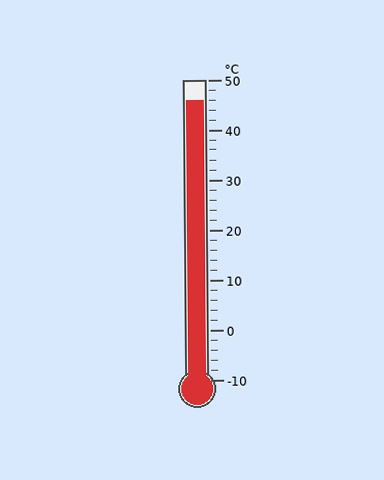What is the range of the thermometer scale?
The thermometer scale ranges from -10°C to 50°C.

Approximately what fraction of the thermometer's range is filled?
The thermometer is filled to approximately 95% of its range.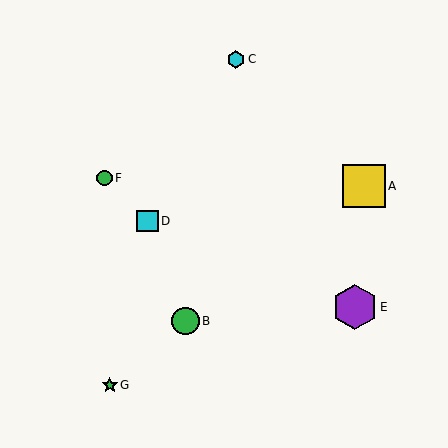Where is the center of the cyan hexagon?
The center of the cyan hexagon is at (236, 59).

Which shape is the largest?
The purple hexagon (labeled E) is the largest.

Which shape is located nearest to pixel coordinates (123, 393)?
The green star (labeled G) at (110, 385) is nearest to that location.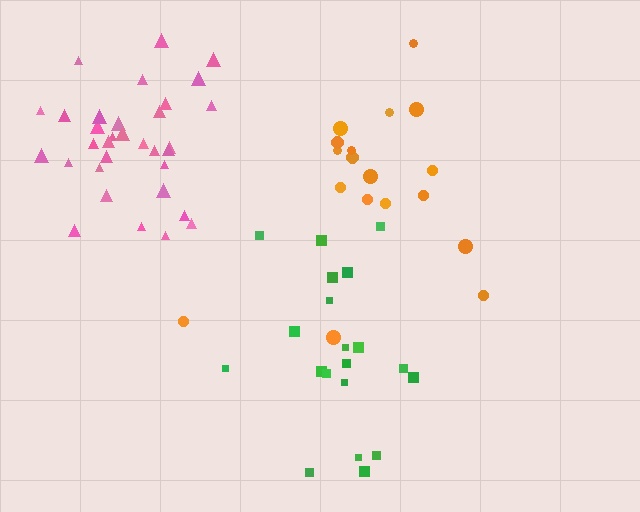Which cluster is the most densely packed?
Pink.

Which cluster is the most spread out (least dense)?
Orange.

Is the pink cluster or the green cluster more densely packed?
Pink.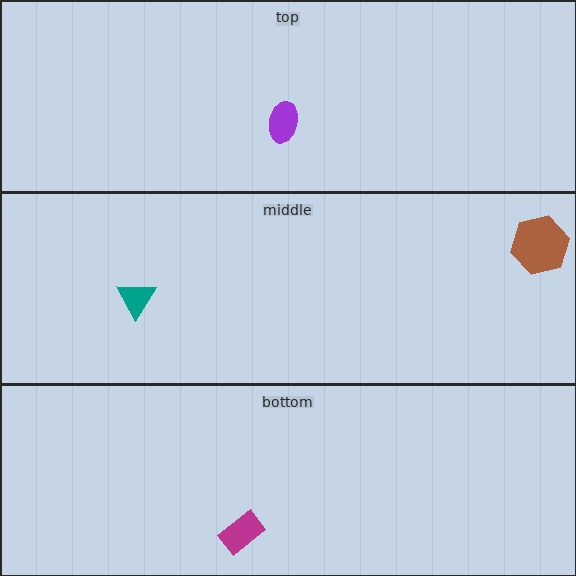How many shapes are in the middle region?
2.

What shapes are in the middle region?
The teal triangle, the brown hexagon.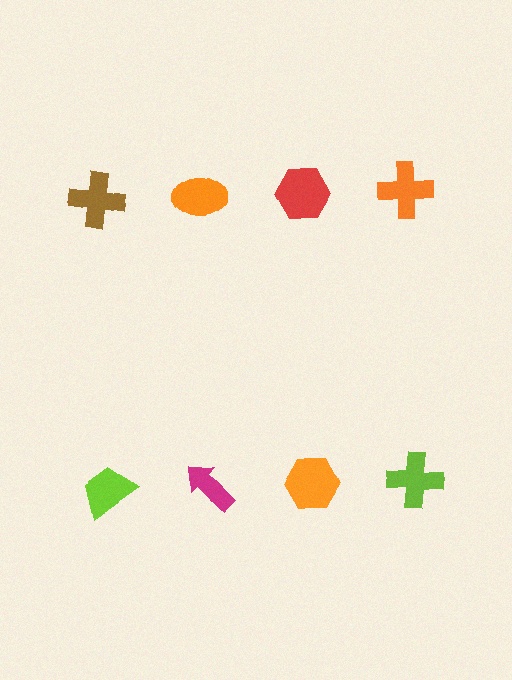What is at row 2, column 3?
An orange hexagon.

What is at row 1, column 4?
An orange cross.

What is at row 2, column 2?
A magenta arrow.